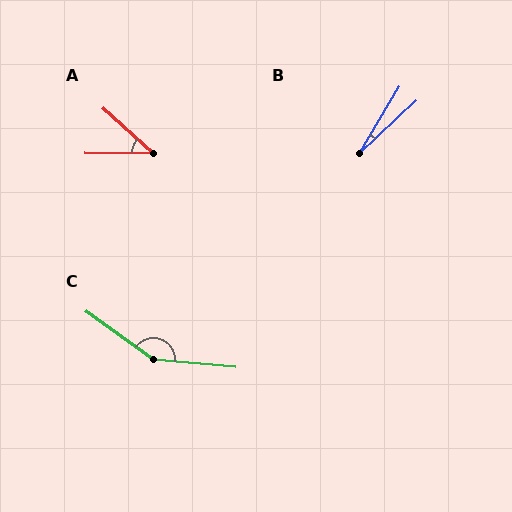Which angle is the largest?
C, at approximately 150 degrees.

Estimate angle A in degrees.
Approximately 42 degrees.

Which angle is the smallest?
B, at approximately 16 degrees.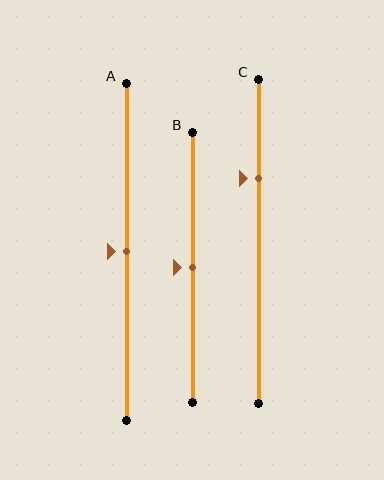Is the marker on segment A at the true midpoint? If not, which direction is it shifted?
Yes, the marker on segment A is at the true midpoint.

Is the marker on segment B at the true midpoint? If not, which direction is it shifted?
Yes, the marker on segment B is at the true midpoint.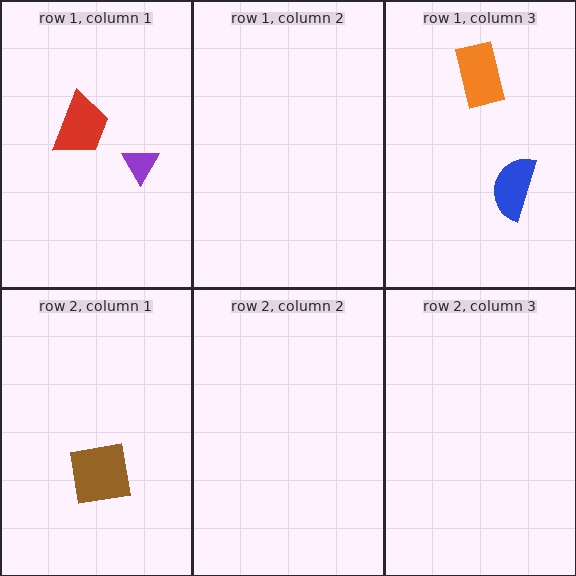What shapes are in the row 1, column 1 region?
The purple triangle, the red trapezoid.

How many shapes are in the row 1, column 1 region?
2.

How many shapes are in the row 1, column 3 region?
2.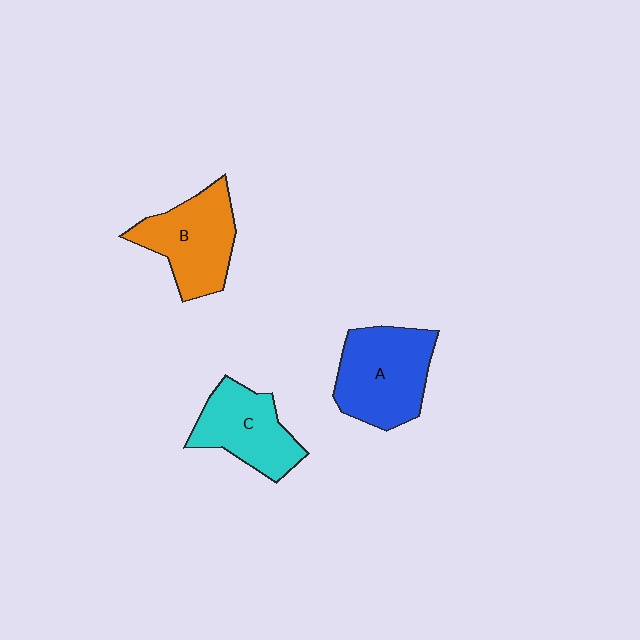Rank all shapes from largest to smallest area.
From largest to smallest: A (blue), B (orange), C (cyan).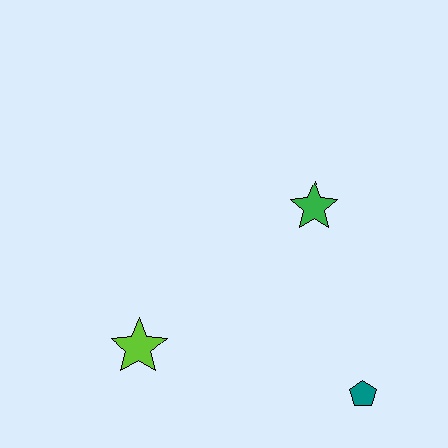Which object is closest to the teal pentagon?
The green star is closest to the teal pentagon.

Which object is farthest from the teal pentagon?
The lime star is farthest from the teal pentagon.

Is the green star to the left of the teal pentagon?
Yes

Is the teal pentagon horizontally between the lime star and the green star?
No